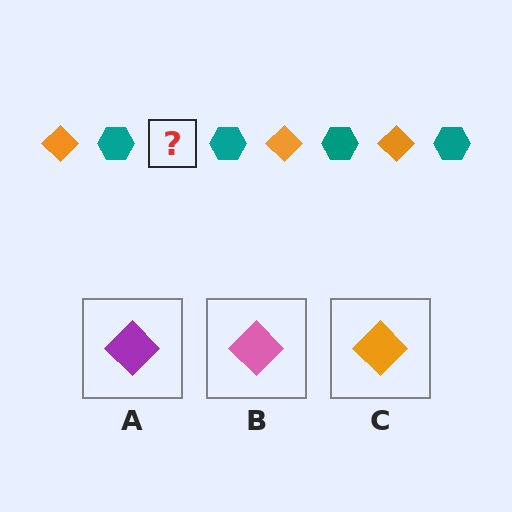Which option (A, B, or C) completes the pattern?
C.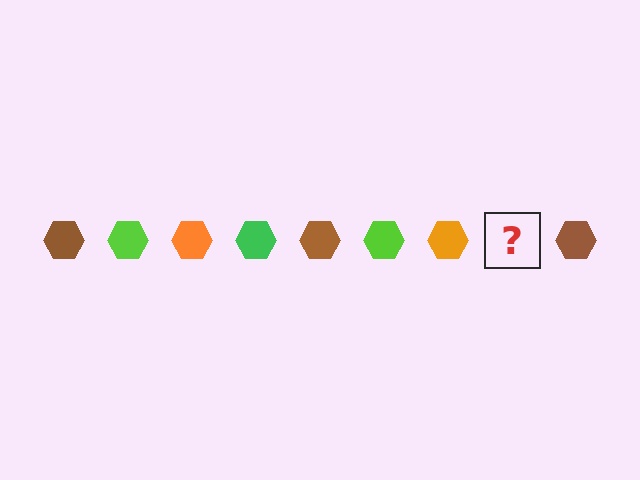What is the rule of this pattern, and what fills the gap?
The rule is that the pattern cycles through brown, lime, orange, green hexagons. The gap should be filled with a green hexagon.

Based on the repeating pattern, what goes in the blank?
The blank should be a green hexagon.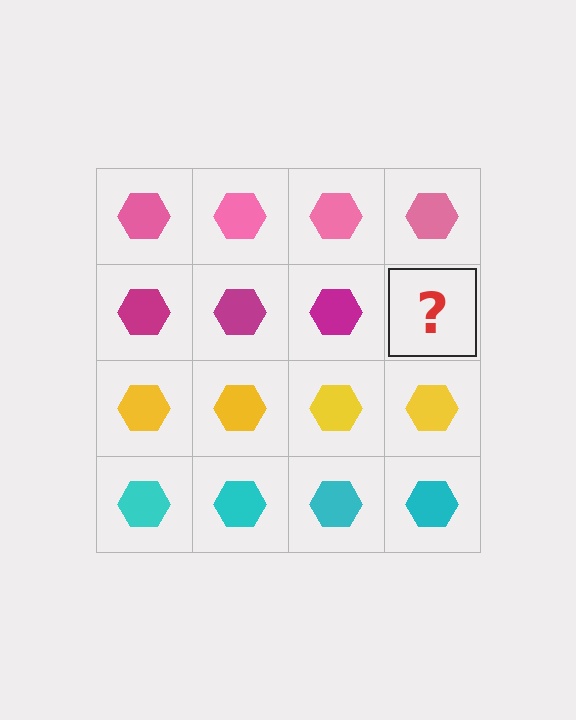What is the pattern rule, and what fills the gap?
The rule is that each row has a consistent color. The gap should be filled with a magenta hexagon.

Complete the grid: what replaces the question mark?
The question mark should be replaced with a magenta hexagon.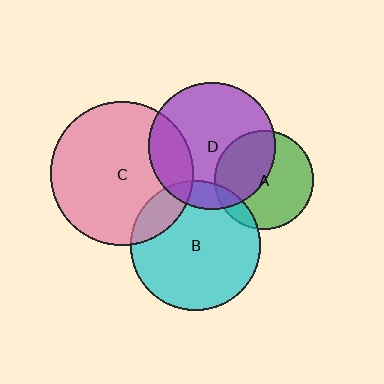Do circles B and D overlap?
Yes.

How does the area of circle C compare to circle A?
Approximately 2.1 times.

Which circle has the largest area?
Circle C (pink).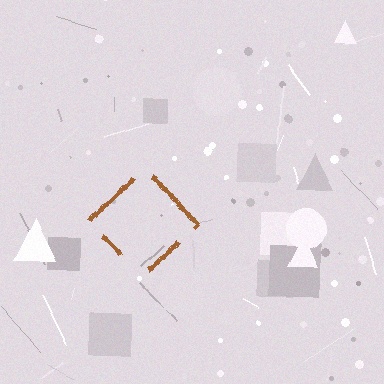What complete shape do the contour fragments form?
The contour fragments form a diamond.